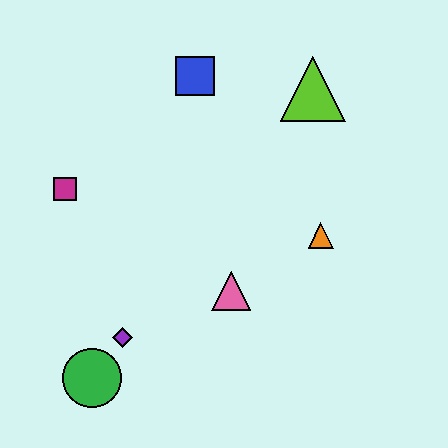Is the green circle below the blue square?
Yes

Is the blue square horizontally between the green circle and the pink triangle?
Yes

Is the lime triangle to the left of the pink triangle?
No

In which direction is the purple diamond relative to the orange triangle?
The purple diamond is to the left of the orange triangle.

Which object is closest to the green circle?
The purple diamond is closest to the green circle.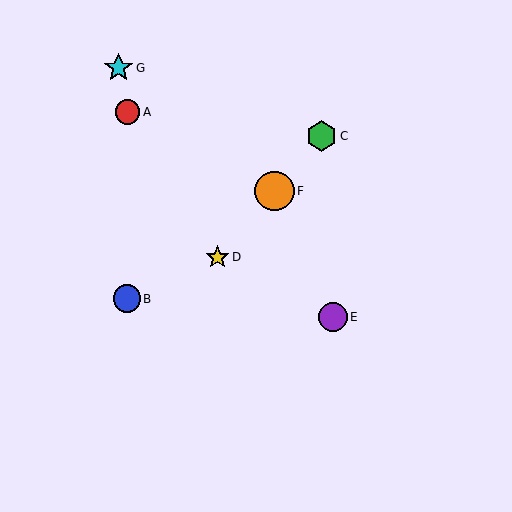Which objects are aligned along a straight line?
Objects C, D, F are aligned along a straight line.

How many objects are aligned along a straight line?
3 objects (C, D, F) are aligned along a straight line.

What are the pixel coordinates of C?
Object C is at (322, 136).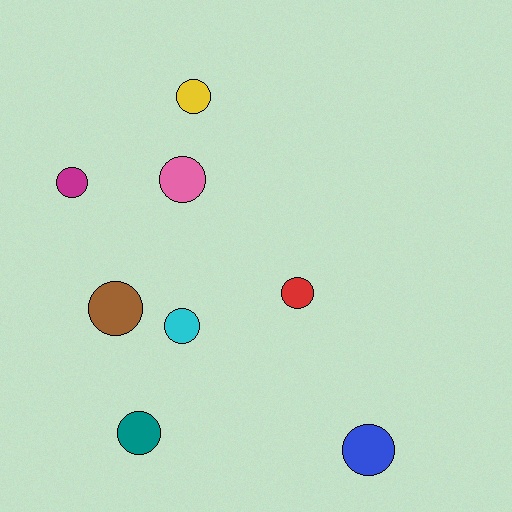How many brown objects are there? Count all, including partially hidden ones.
There is 1 brown object.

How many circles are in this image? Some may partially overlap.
There are 8 circles.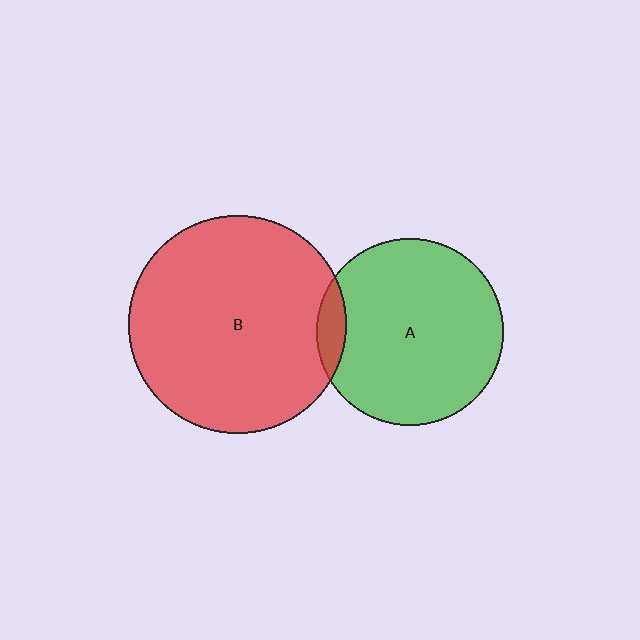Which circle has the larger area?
Circle B (red).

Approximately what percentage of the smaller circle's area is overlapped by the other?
Approximately 10%.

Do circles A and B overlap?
Yes.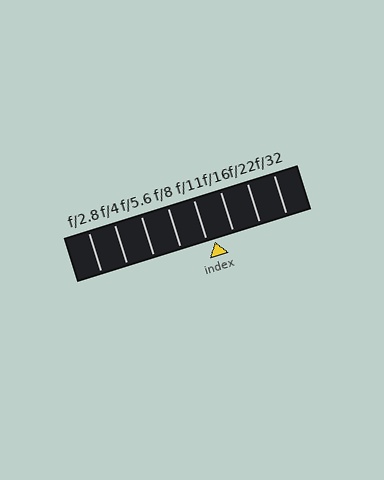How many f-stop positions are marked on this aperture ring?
There are 8 f-stop positions marked.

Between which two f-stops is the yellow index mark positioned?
The index mark is between f/11 and f/16.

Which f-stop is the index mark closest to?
The index mark is closest to f/11.